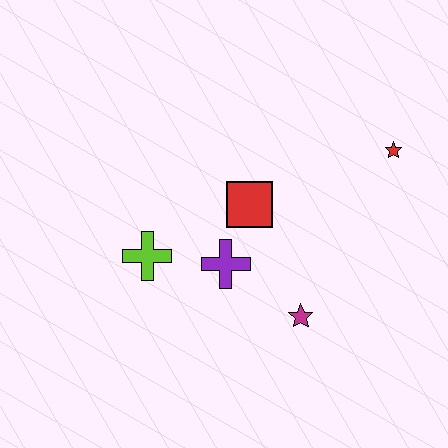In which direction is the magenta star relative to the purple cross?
The magenta star is to the right of the purple cross.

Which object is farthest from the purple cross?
The red star is farthest from the purple cross.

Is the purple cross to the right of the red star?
No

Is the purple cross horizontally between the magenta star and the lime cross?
Yes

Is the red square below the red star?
Yes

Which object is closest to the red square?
The purple cross is closest to the red square.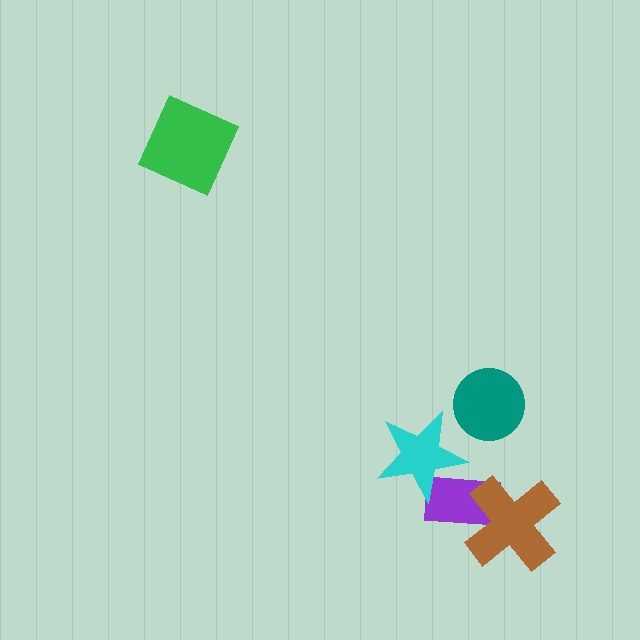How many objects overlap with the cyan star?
1 object overlaps with the cyan star.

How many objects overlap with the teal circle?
0 objects overlap with the teal circle.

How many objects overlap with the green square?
0 objects overlap with the green square.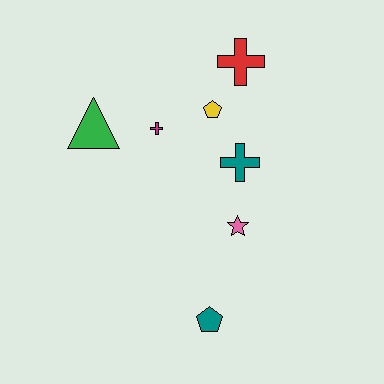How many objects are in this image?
There are 7 objects.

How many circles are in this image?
There are no circles.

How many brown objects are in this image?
There are no brown objects.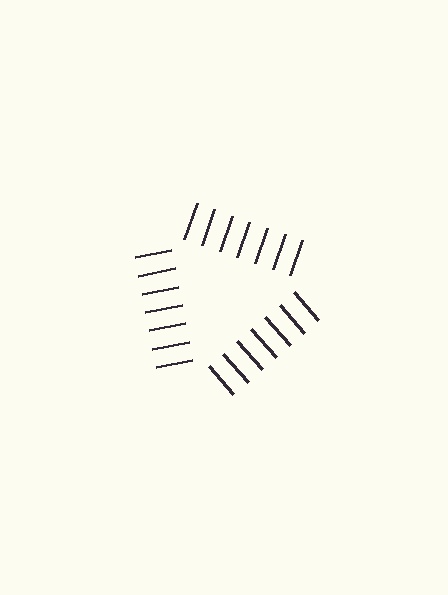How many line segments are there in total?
21 — 7 along each of the 3 edges.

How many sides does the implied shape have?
3 sides — the line-ends trace a triangle.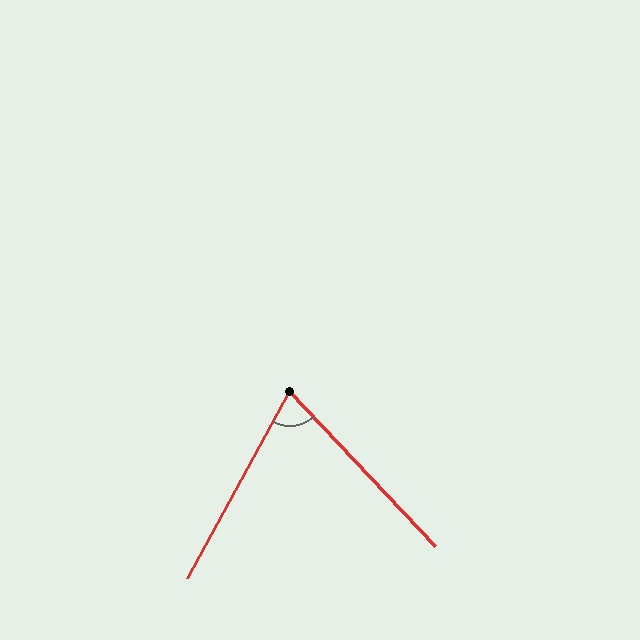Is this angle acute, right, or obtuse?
It is acute.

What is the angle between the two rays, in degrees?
Approximately 72 degrees.